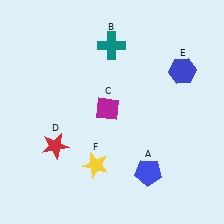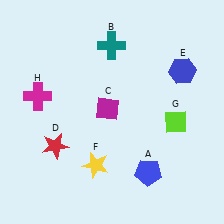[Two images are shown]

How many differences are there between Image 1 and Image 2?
There are 2 differences between the two images.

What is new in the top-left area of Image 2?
A magenta cross (H) was added in the top-left area of Image 2.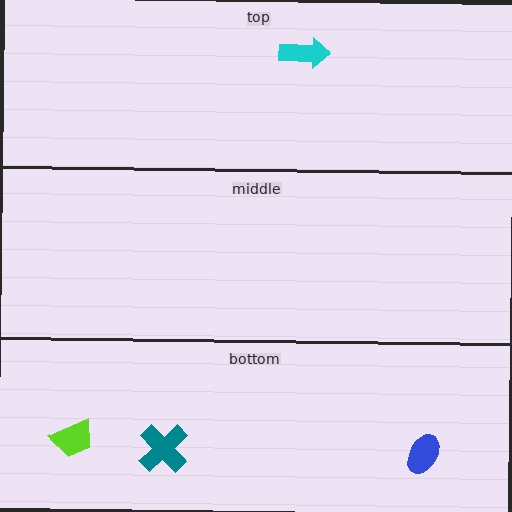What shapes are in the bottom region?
The blue ellipse, the teal cross, the lime trapezoid.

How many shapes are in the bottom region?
3.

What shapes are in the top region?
The cyan arrow.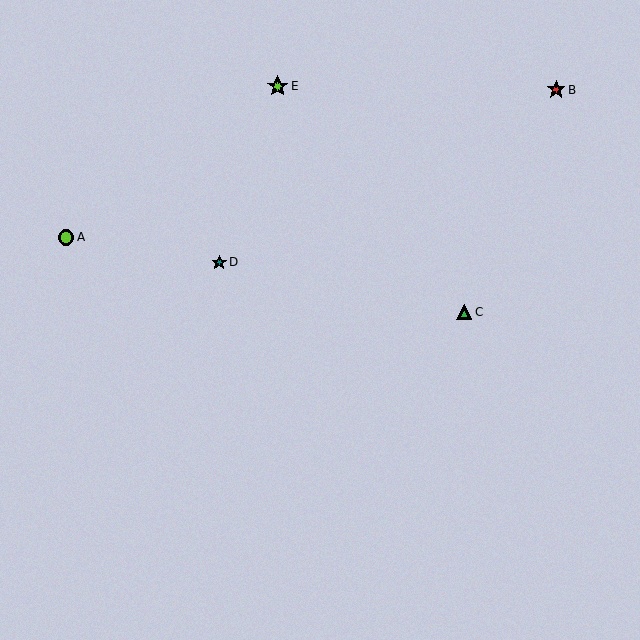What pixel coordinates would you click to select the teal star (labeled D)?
Click at (219, 262) to select the teal star D.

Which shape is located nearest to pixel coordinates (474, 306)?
The green triangle (labeled C) at (464, 312) is nearest to that location.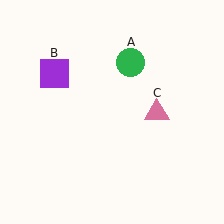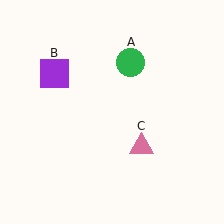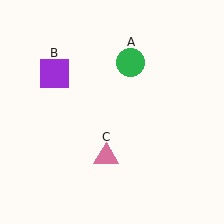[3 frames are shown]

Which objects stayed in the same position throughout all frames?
Green circle (object A) and purple square (object B) remained stationary.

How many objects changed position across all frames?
1 object changed position: pink triangle (object C).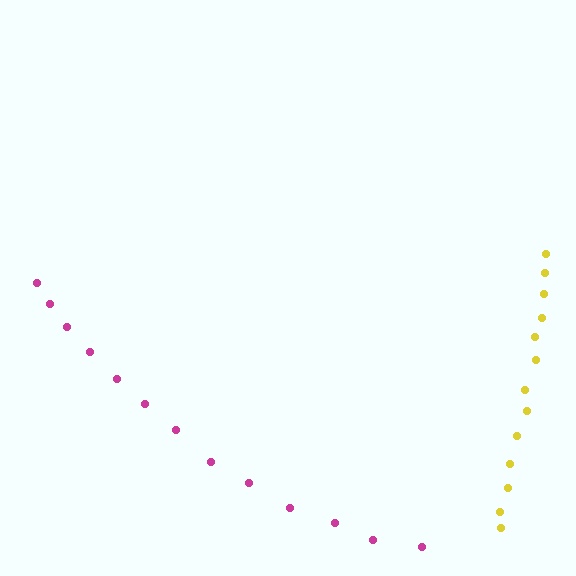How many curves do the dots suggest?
There are 2 distinct paths.